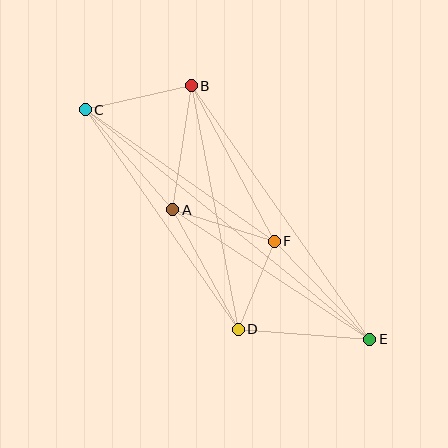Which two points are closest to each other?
Points D and F are closest to each other.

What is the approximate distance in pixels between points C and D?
The distance between C and D is approximately 267 pixels.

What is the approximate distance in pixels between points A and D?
The distance between A and D is approximately 136 pixels.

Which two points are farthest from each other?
Points C and E are farthest from each other.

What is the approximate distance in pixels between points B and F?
The distance between B and F is approximately 176 pixels.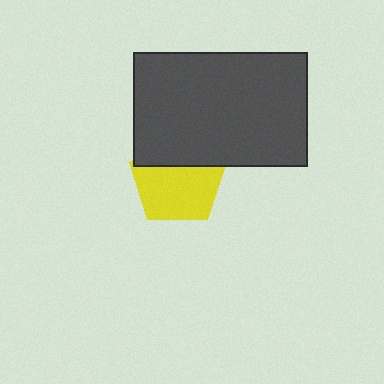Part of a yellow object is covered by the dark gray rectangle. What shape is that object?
It is a pentagon.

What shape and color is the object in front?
The object in front is a dark gray rectangle.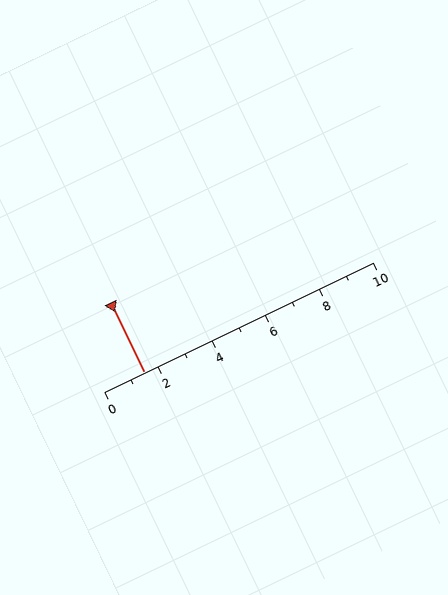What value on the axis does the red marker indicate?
The marker indicates approximately 1.5.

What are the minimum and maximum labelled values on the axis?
The axis runs from 0 to 10.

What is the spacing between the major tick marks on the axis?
The major ticks are spaced 2 apart.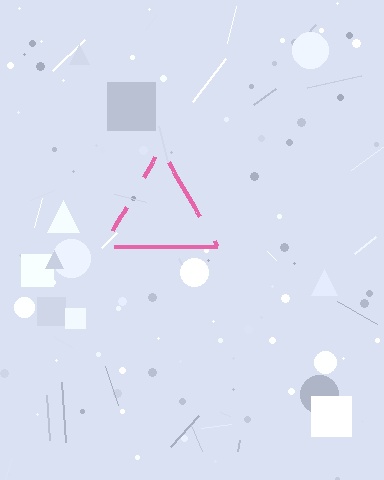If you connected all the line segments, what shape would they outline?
They would outline a triangle.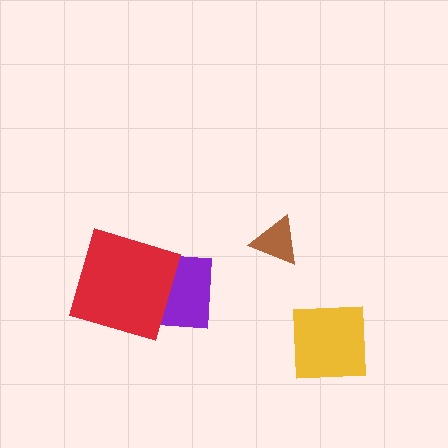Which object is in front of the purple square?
The red square is in front of the purple square.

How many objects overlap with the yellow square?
0 objects overlap with the yellow square.